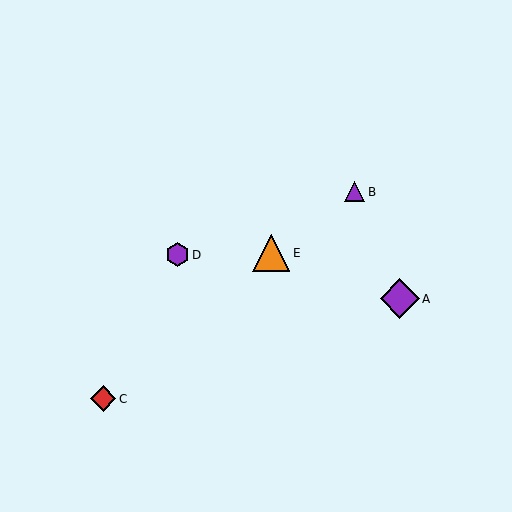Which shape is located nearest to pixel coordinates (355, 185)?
The purple triangle (labeled B) at (355, 192) is nearest to that location.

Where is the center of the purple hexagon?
The center of the purple hexagon is at (177, 255).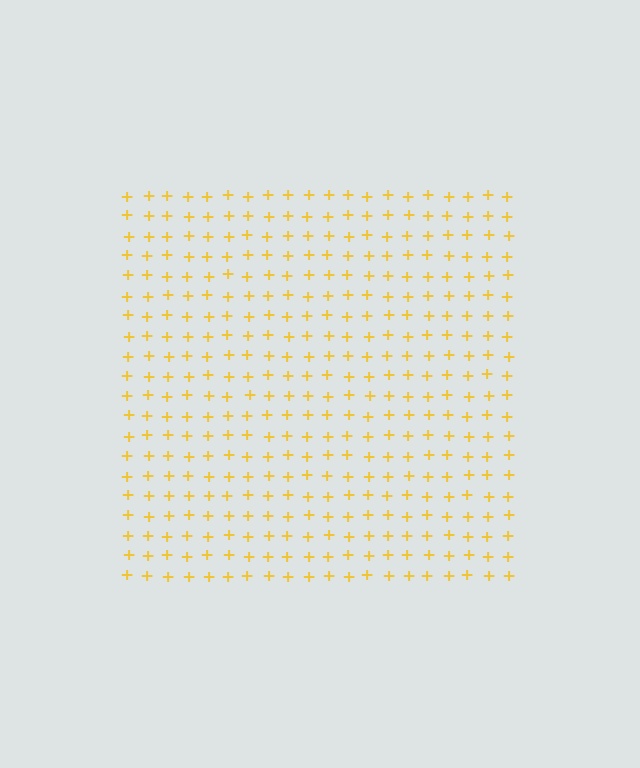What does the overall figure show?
The overall figure shows a square.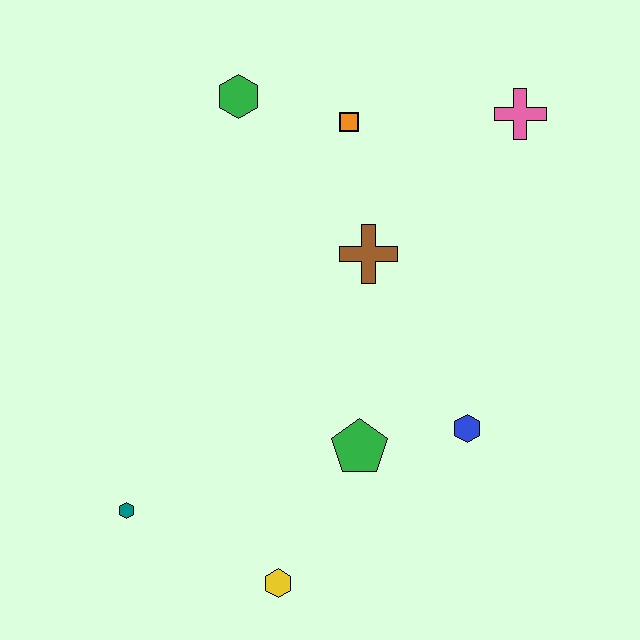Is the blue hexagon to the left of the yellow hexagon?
No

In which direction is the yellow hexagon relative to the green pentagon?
The yellow hexagon is below the green pentagon.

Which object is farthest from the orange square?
The yellow hexagon is farthest from the orange square.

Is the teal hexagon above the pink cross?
No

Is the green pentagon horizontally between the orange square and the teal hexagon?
No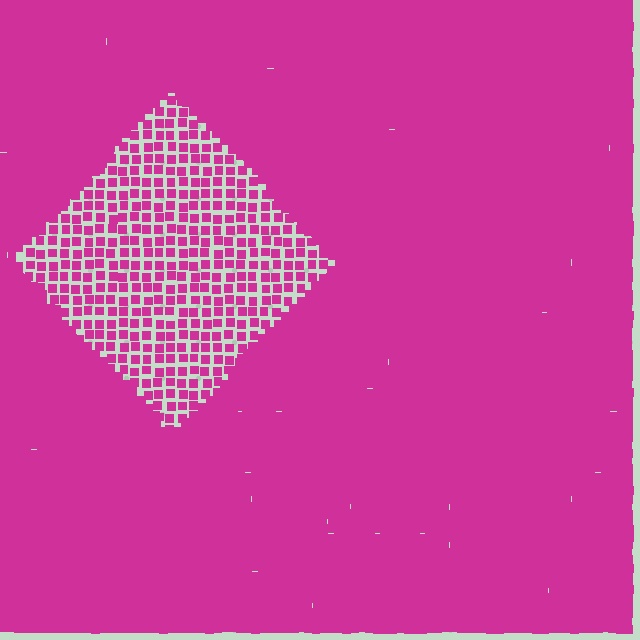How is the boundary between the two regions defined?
The boundary is defined by a change in element density (approximately 2.4x ratio). All elements are the same color, size, and shape.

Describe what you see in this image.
The image contains small magenta elements arranged at two different densities. A diamond-shaped region is visible where the elements are less densely packed than the surrounding area.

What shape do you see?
I see a diamond.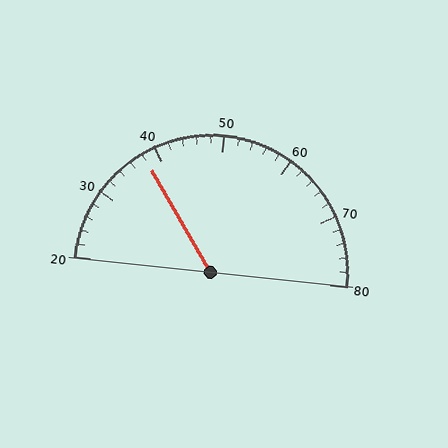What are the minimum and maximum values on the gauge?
The gauge ranges from 20 to 80.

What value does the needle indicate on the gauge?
The needle indicates approximately 38.